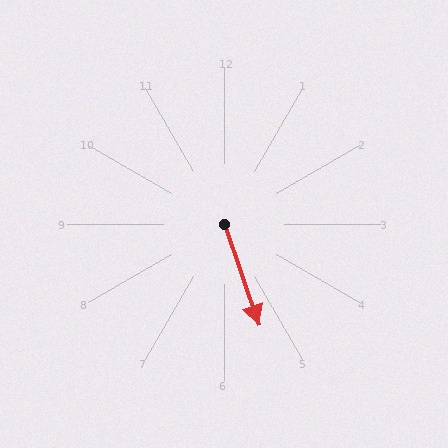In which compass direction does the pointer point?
South.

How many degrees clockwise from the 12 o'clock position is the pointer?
Approximately 161 degrees.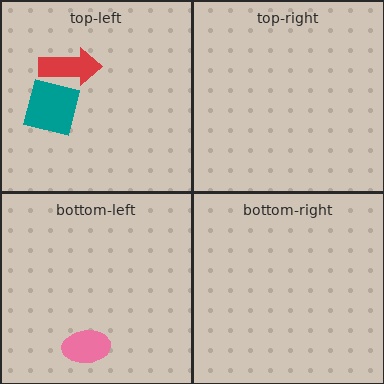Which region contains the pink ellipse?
The bottom-left region.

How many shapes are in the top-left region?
2.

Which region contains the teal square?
The top-left region.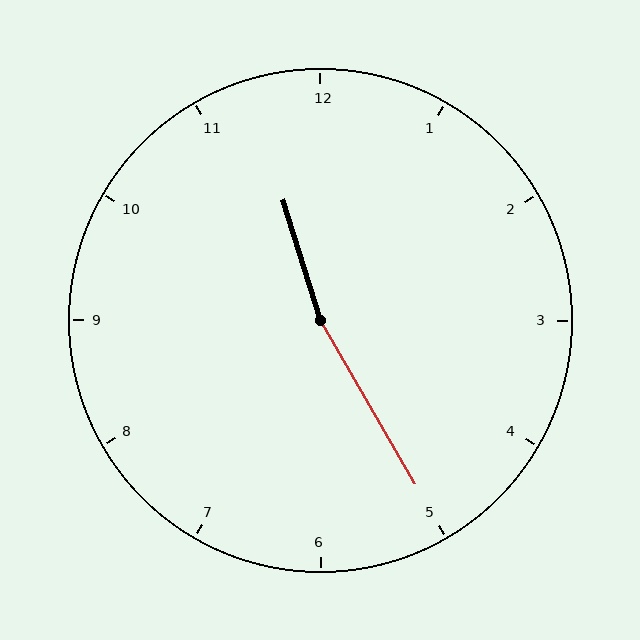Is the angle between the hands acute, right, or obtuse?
It is obtuse.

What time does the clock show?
11:25.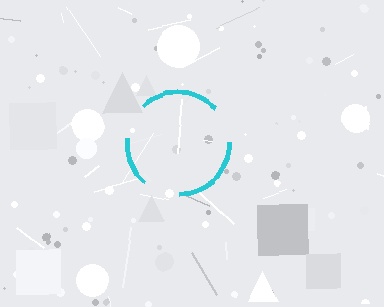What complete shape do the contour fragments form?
The contour fragments form a circle.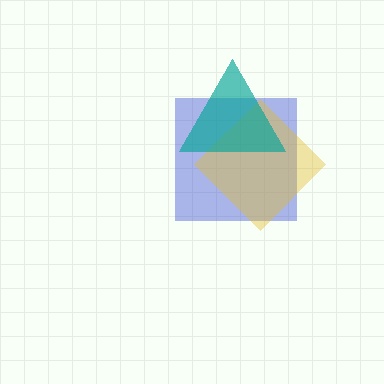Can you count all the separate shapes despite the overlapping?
Yes, there are 3 separate shapes.